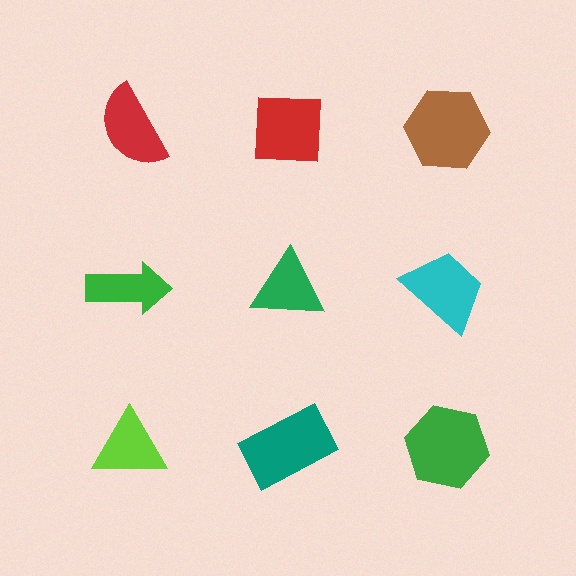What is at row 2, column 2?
A green triangle.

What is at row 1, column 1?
A red semicircle.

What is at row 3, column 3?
A green hexagon.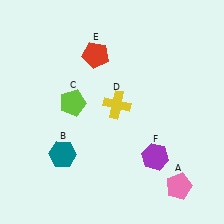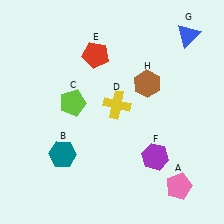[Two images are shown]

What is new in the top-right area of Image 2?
A blue triangle (G) was added in the top-right area of Image 2.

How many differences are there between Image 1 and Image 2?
There are 2 differences between the two images.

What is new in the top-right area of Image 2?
A brown hexagon (H) was added in the top-right area of Image 2.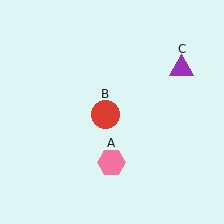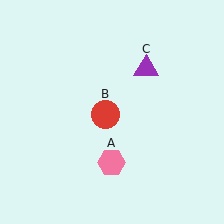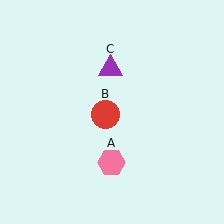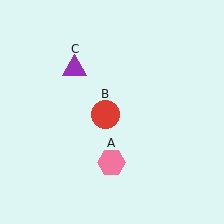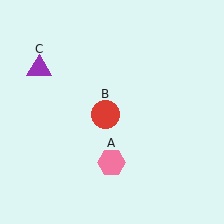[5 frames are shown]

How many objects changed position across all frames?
1 object changed position: purple triangle (object C).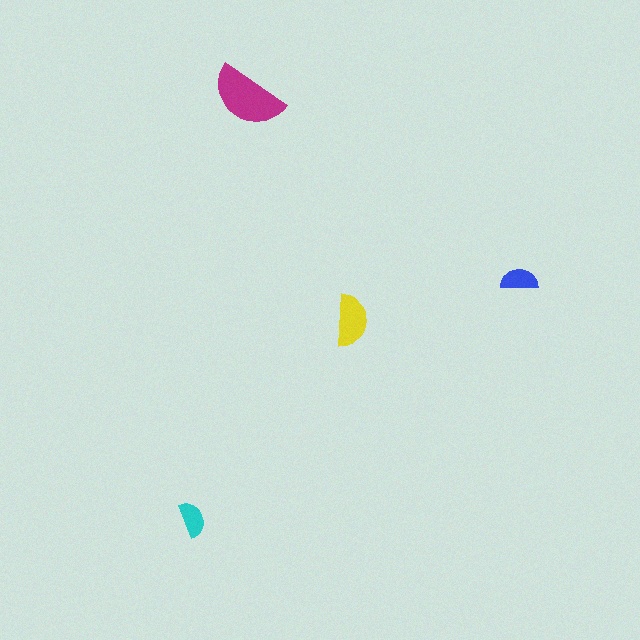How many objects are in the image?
There are 4 objects in the image.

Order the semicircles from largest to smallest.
the magenta one, the yellow one, the blue one, the cyan one.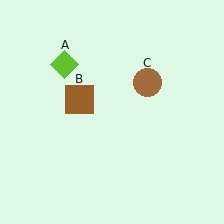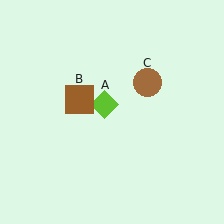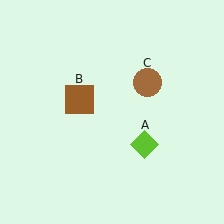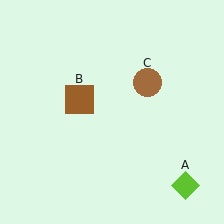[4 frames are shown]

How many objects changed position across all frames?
1 object changed position: lime diamond (object A).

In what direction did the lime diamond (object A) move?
The lime diamond (object A) moved down and to the right.